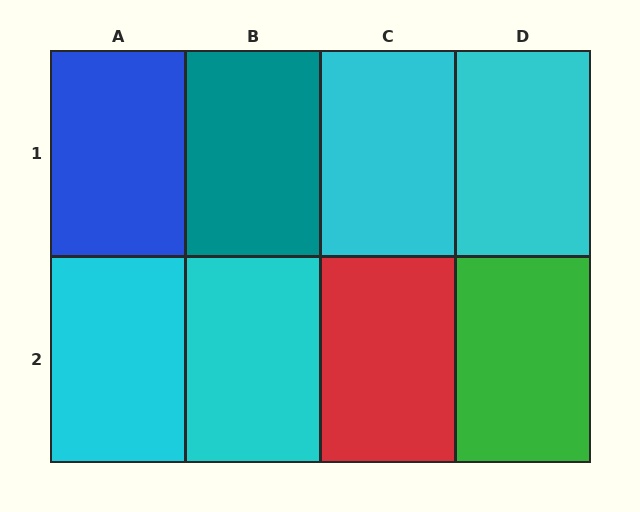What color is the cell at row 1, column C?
Cyan.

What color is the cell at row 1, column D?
Cyan.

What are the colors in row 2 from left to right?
Cyan, cyan, red, green.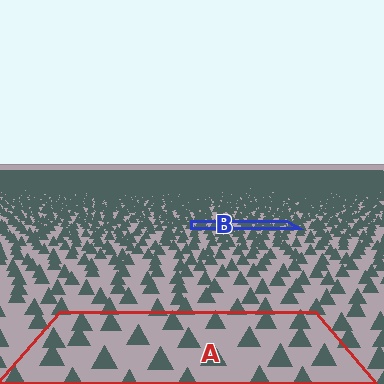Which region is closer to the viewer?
Region A is closer. The texture elements there are larger and more spread out.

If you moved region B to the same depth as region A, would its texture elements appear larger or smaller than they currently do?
They would appear larger. At a closer depth, the same texture elements are projected at a bigger on-screen size.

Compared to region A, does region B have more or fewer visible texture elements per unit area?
Region B has more texture elements per unit area — they are packed more densely because it is farther away.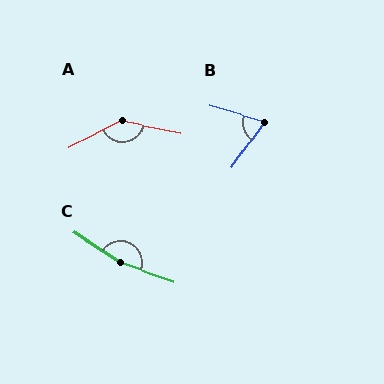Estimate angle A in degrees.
Approximately 141 degrees.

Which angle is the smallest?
B, at approximately 71 degrees.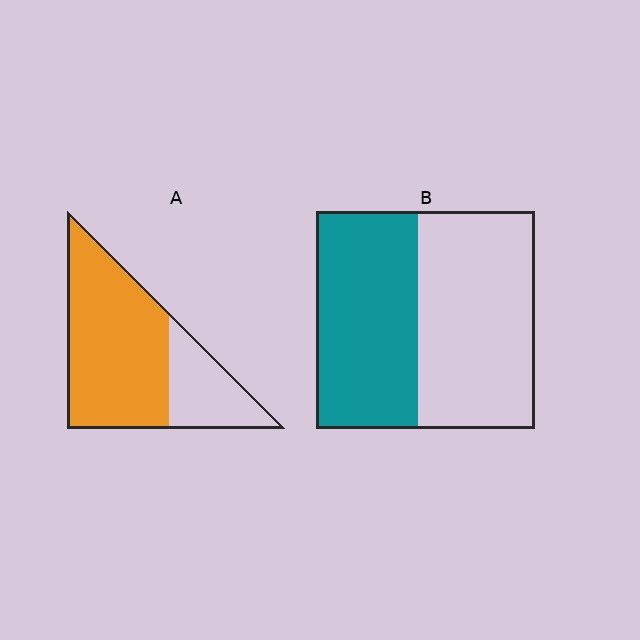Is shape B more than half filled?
Roughly half.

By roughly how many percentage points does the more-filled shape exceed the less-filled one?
By roughly 25 percentage points (A over B).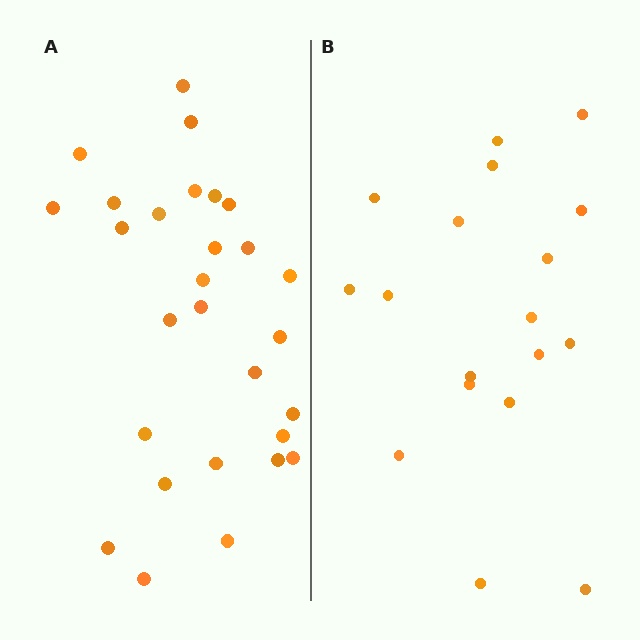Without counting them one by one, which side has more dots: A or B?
Region A (the left region) has more dots.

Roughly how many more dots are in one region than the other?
Region A has roughly 10 or so more dots than region B.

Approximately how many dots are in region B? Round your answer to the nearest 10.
About 20 dots. (The exact count is 18, which rounds to 20.)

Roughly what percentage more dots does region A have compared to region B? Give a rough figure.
About 55% more.